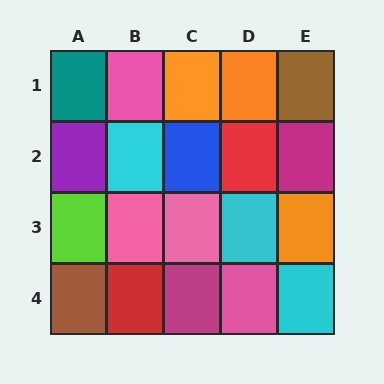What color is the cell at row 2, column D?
Red.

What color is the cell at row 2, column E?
Magenta.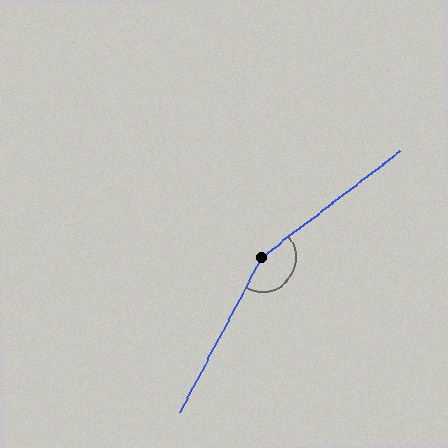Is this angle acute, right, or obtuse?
It is obtuse.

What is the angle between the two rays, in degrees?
Approximately 156 degrees.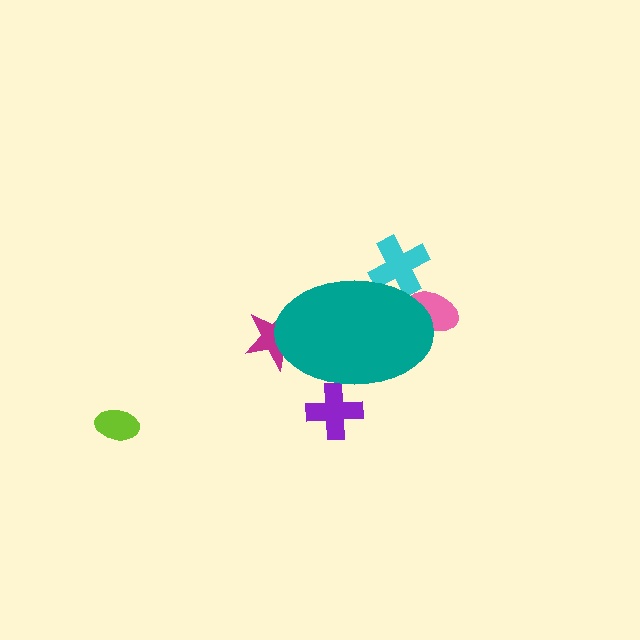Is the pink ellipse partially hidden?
Yes, the pink ellipse is partially hidden behind the teal ellipse.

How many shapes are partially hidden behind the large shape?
4 shapes are partially hidden.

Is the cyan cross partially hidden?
Yes, the cyan cross is partially hidden behind the teal ellipse.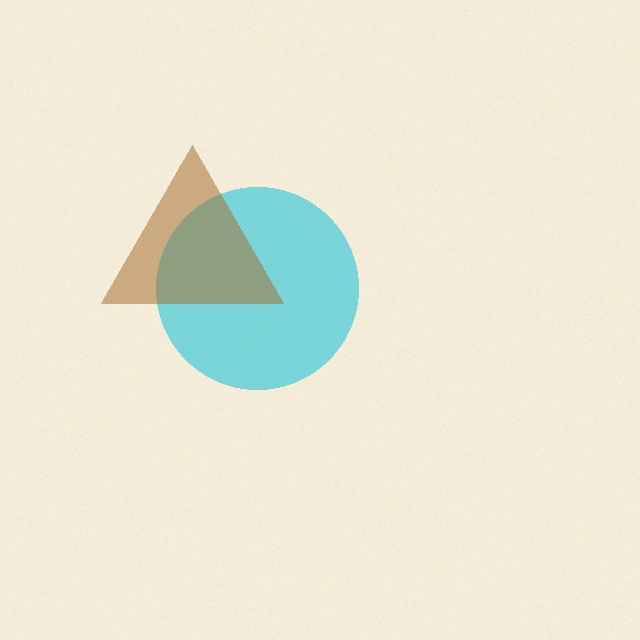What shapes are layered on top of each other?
The layered shapes are: a cyan circle, a brown triangle.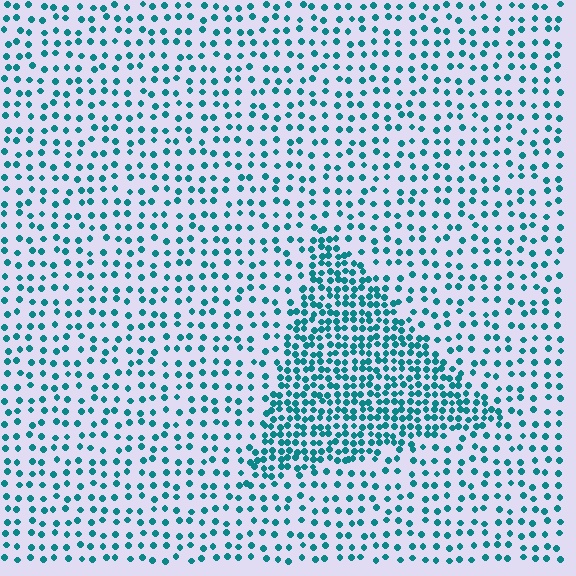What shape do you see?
I see a triangle.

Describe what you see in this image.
The image contains small teal elements arranged at two different densities. A triangle-shaped region is visible where the elements are more densely packed than the surrounding area.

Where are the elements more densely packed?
The elements are more densely packed inside the triangle boundary.